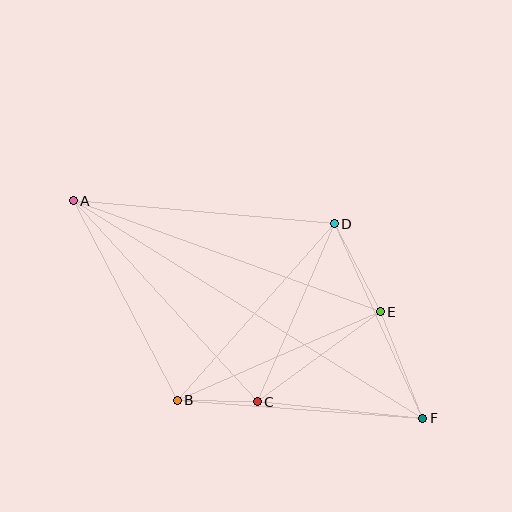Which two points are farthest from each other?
Points A and F are farthest from each other.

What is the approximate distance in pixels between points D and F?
The distance between D and F is approximately 214 pixels.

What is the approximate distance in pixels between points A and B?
The distance between A and B is approximately 225 pixels.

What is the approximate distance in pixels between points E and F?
The distance between E and F is approximately 115 pixels.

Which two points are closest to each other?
Points B and C are closest to each other.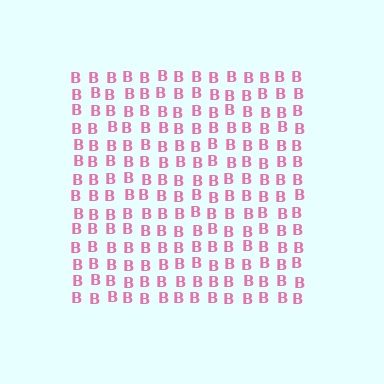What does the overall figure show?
The overall figure shows a square.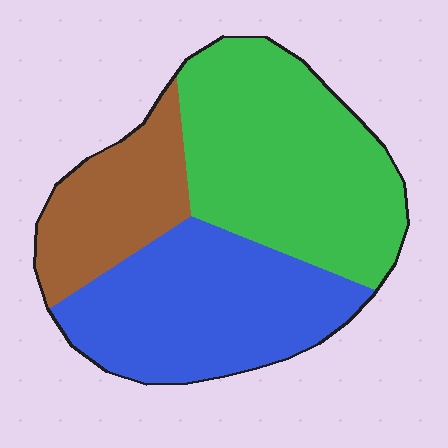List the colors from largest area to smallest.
From largest to smallest: green, blue, brown.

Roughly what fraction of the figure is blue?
Blue takes up between a quarter and a half of the figure.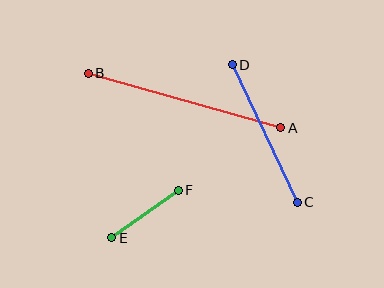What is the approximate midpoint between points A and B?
The midpoint is at approximately (184, 100) pixels.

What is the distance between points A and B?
The distance is approximately 200 pixels.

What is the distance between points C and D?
The distance is approximately 152 pixels.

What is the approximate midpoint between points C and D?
The midpoint is at approximately (265, 134) pixels.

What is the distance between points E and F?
The distance is approximately 82 pixels.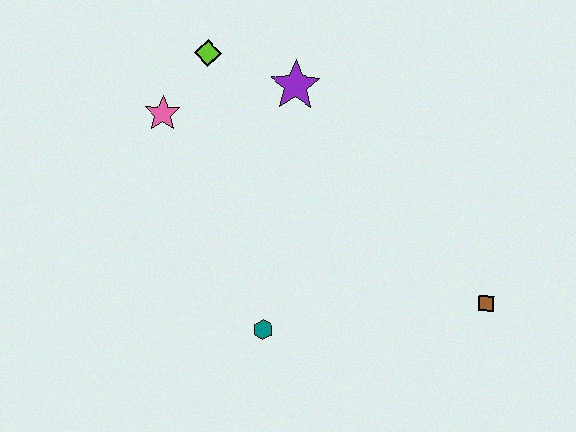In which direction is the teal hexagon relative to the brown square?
The teal hexagon is to the left of the brown square.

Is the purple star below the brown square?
No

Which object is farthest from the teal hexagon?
The lime diamond is farthest from the teal hexagon.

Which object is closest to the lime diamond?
The pink star is closest to the lime diamond.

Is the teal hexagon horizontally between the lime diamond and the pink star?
No